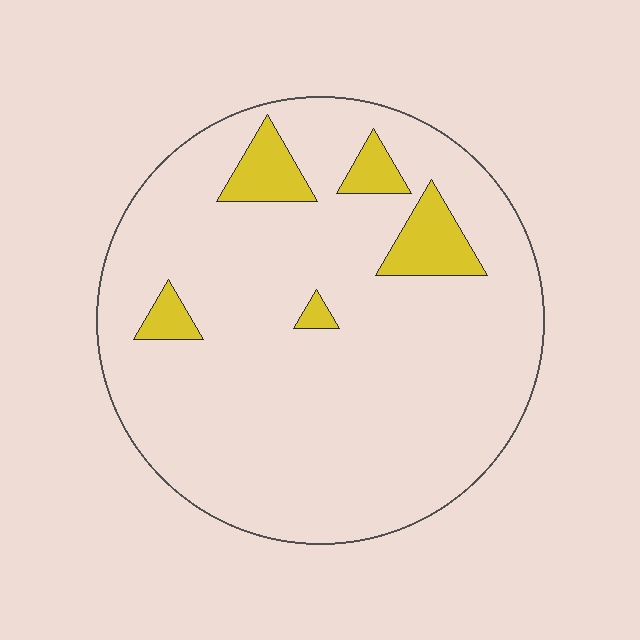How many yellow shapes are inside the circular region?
5.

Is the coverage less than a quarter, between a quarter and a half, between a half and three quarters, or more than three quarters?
Less than a quarter.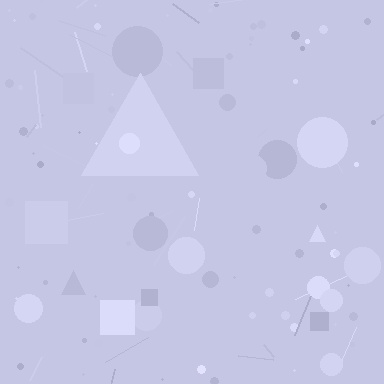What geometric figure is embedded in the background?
A triangle is embedded in the background.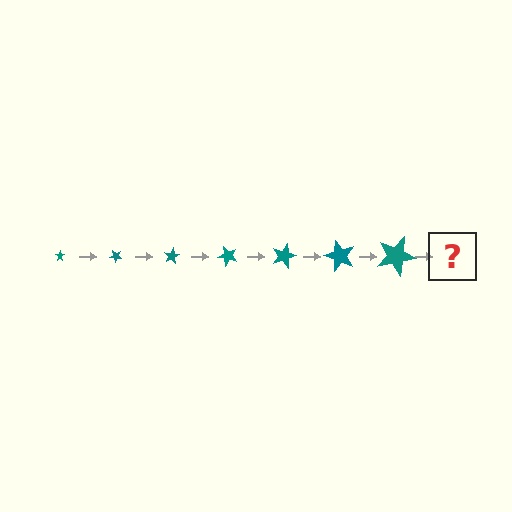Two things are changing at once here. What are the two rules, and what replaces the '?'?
The two rules are that the star grows larger each step and it rotates 40 degrees each step. The '?' should be a star, larger than the previous one and rotated 280 degrees from the start.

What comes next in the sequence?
The next element should be a star, larger than the previous one and rotated 280 degrees from the start.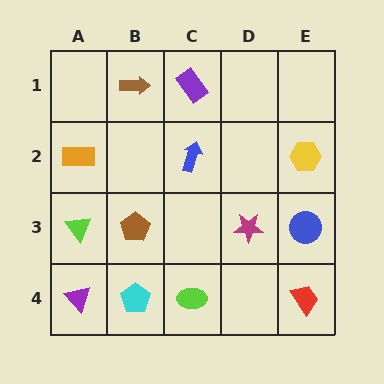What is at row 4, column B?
A cyan pentagon.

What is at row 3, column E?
A blue circle.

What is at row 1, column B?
A brown arrow.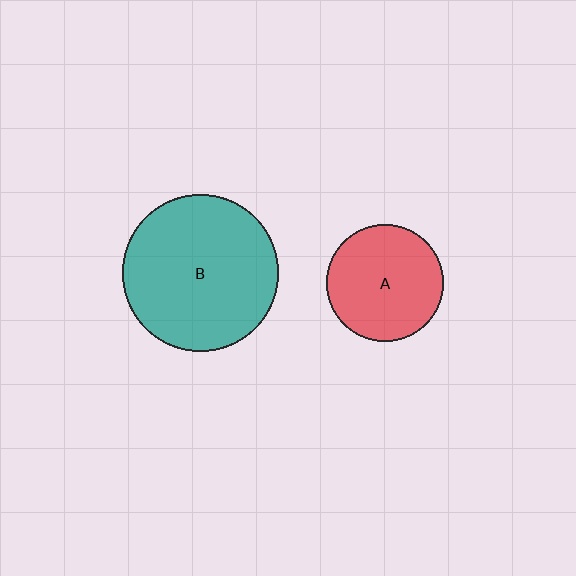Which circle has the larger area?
Circle B (teal).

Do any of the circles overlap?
No, none of the circles overlap.